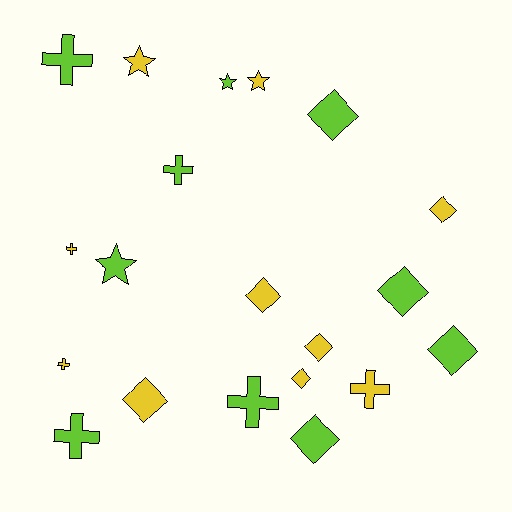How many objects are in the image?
There are 20 objects.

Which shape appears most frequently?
Diamond, with 9 objects.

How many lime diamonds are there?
There are 4 lime diamonds.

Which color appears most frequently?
Lime, with 10 objects.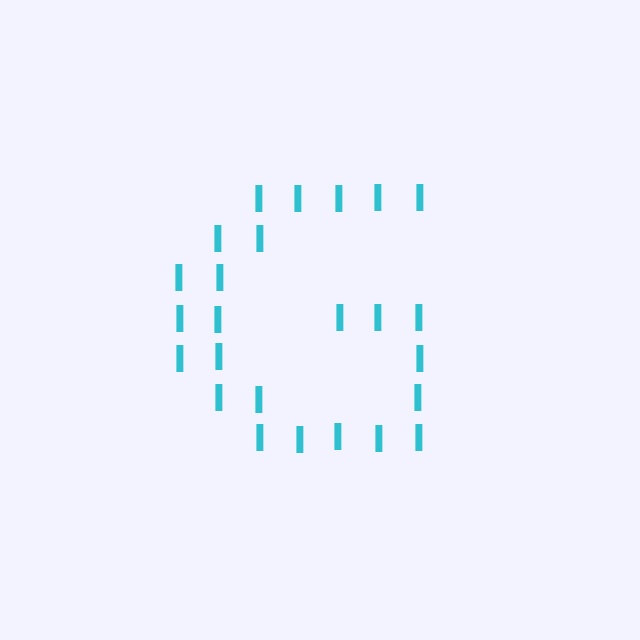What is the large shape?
The large shape is the letter G.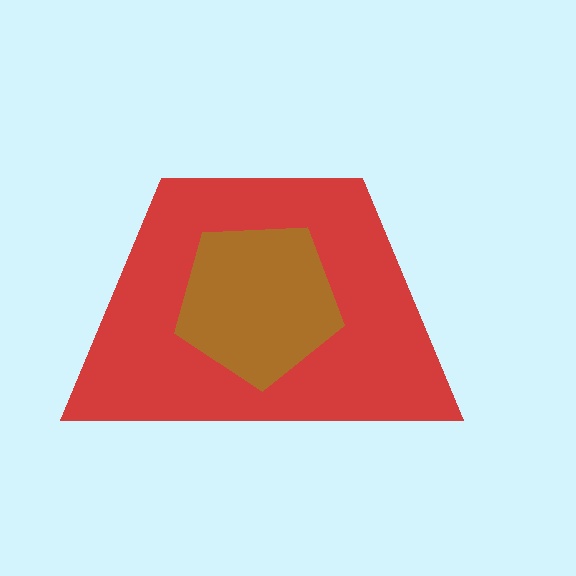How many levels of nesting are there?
2.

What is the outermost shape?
The red trapezoid.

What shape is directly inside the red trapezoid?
The brown pentagon.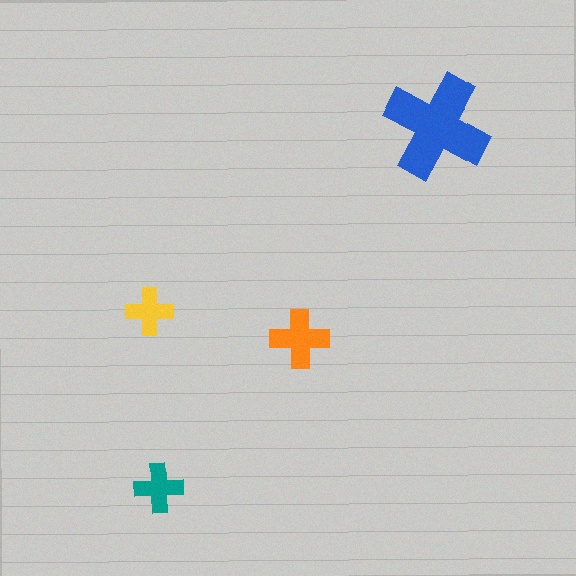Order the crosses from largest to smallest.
the blue one, the orange one, the teal one, the yellow one.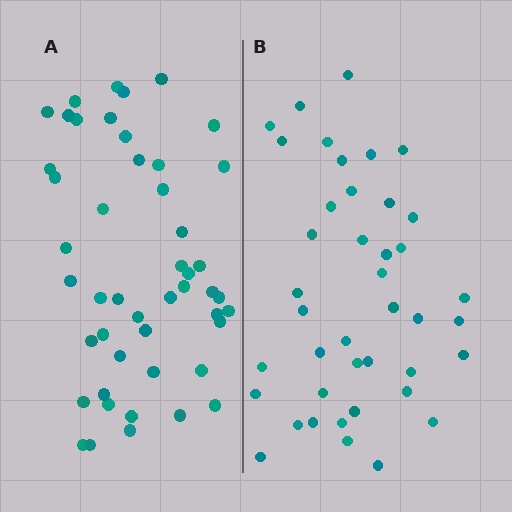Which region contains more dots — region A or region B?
Region A (the left region) has more dots.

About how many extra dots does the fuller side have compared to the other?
Region A has roughly 8 or so more dots than region B.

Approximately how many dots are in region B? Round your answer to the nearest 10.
About 40 dots. (The exact count is 41, which rounds to 40.)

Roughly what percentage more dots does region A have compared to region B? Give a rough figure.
About 15% more.